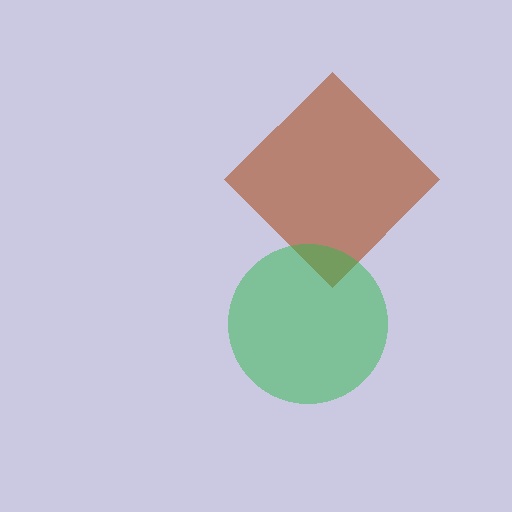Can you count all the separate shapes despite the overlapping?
Yes, there are 2 separate shapes.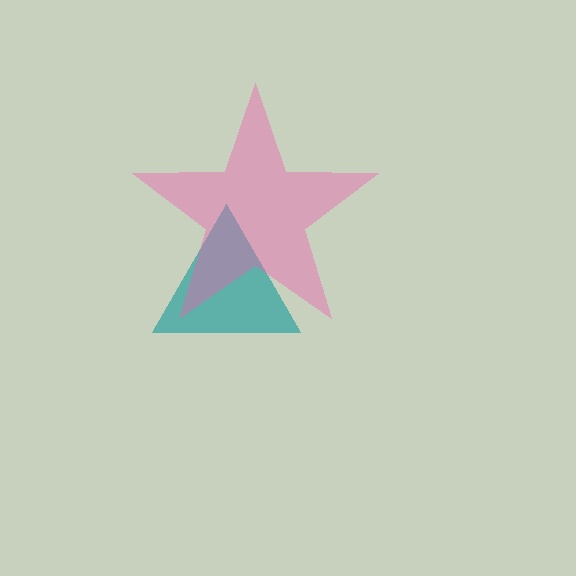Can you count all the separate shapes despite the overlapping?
Yes, there are 2 separate shapes.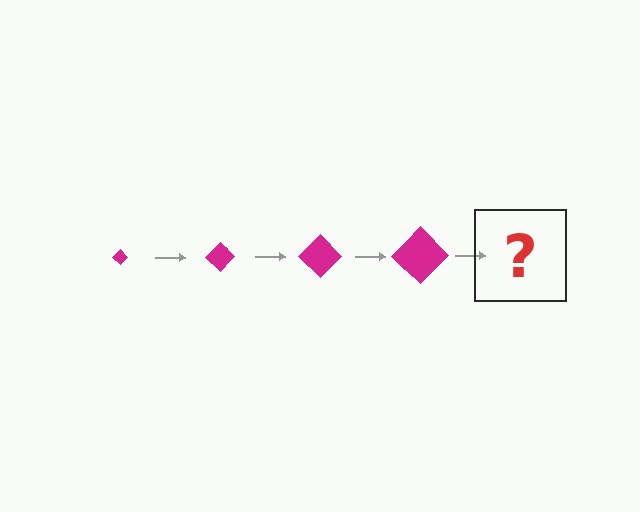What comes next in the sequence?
The next element should be a magenta diamond, larger than the previous one.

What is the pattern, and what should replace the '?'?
The pattern is that the diamond gets progressively larger each step. The '?' should be a magenta diamond, larger than the previous one.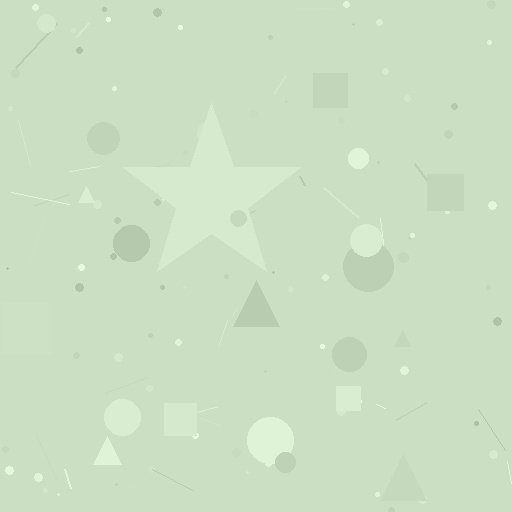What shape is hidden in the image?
A star is hidden in the image.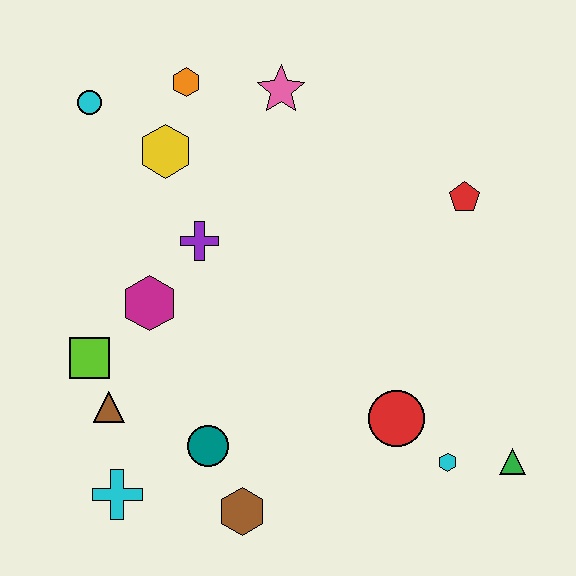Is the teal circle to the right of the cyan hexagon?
No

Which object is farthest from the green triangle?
The cyan circle is farthest from the green triangle.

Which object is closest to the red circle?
The cyan hexagon is closest to the red circle.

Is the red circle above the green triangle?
Yes